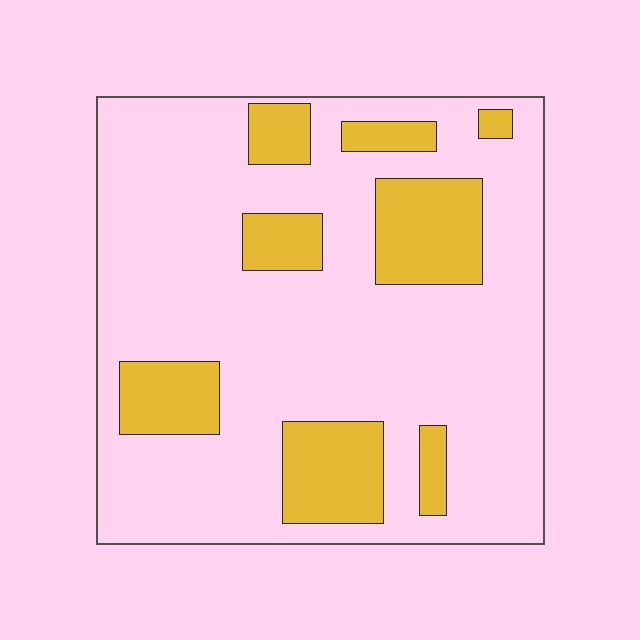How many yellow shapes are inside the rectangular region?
8.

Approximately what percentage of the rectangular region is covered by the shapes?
Approximately 20%.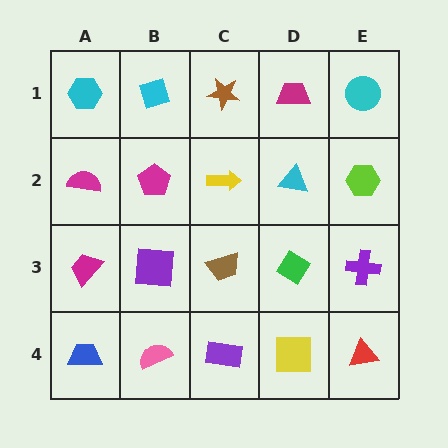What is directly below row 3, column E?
A red triangle.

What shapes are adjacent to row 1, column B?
A magenta pentagon (row 2, column B), a cyan hexagon (row 1, column A), a brown star (row 1, column C).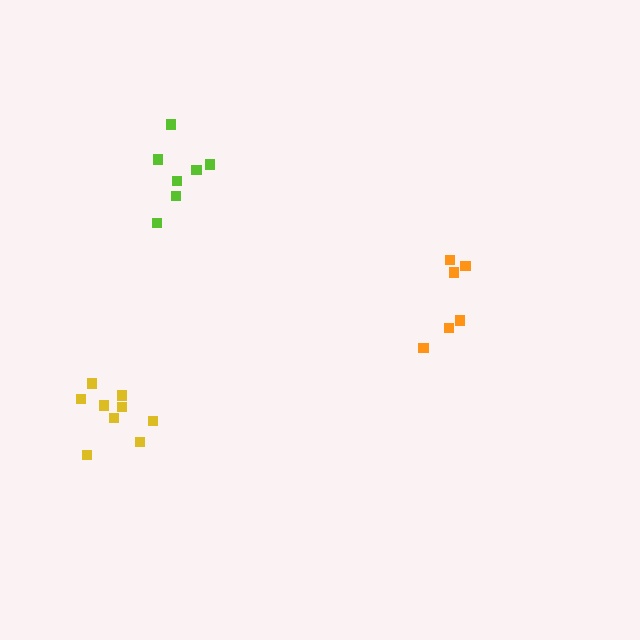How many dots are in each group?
Group 1: 9 dots, Group 2: 7 dots, Group 3: 6 dots (22 total).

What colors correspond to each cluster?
The clusters are colored: yellow, lime, orange.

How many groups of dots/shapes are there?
There are 3 groups.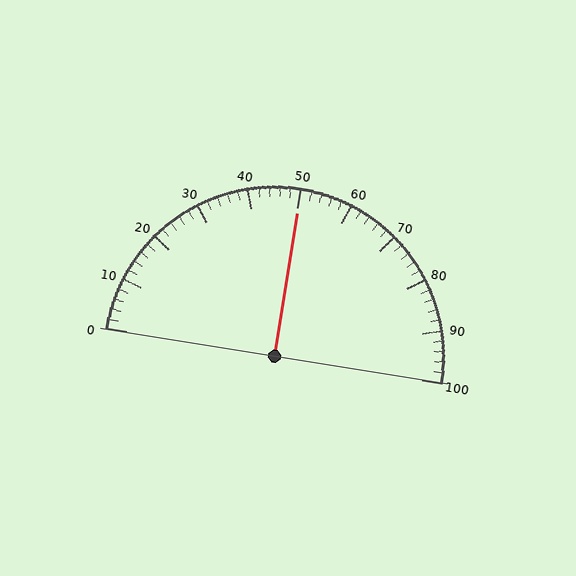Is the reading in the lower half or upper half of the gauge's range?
The reading is in the upper half of the range (0 to 100).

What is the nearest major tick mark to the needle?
The nearest major tick mark is 50.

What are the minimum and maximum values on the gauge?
The gauge ranges from 0 to 100.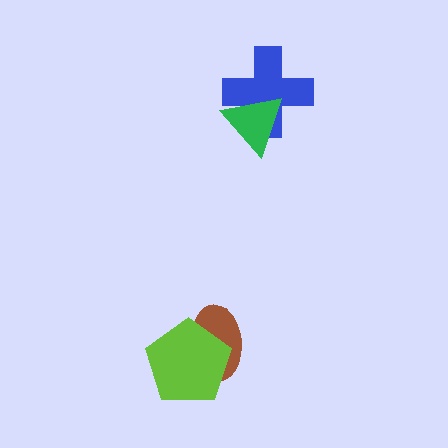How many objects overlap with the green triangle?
1 object overlaps with the green triangle.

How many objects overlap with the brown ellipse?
1 object overlaps with the brown ellipse.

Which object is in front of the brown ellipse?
The lime pentagon is in front of the brown ellipse.